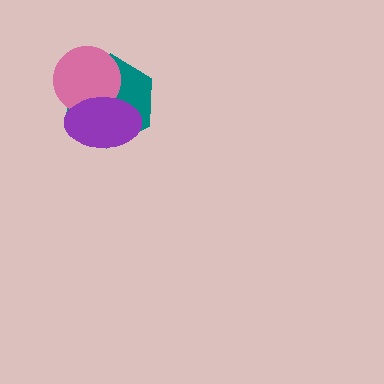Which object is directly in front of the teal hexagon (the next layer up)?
The pink circle is directly in front of the teal hexagon.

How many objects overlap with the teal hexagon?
2 objects overlap with the teal hexagon.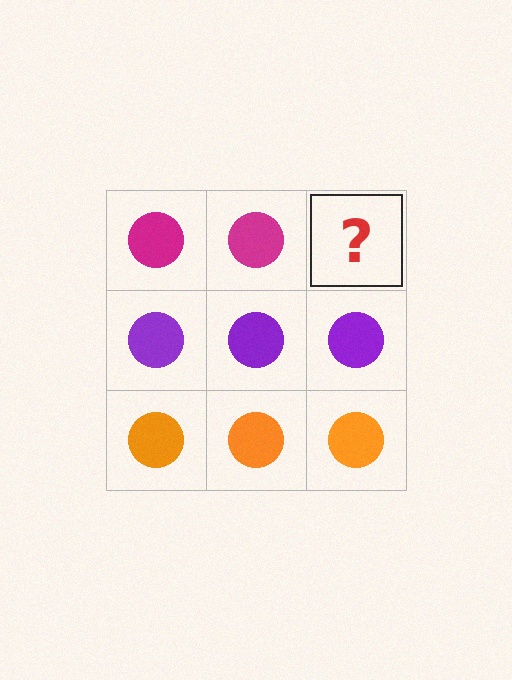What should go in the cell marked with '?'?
The missing cell should contain a magenta circle.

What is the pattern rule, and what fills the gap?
The rule is that each row has a consistent color. The gap should be filled with a magenta circle.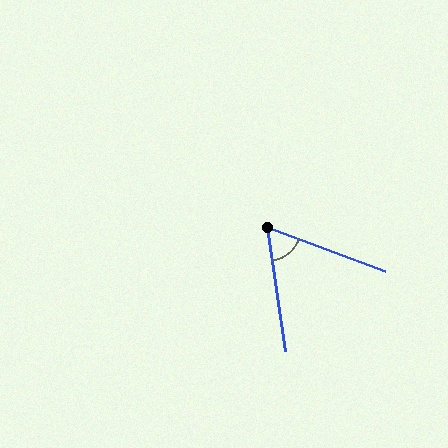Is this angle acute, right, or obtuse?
It is acute.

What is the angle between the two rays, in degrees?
Approximately 61 degrees.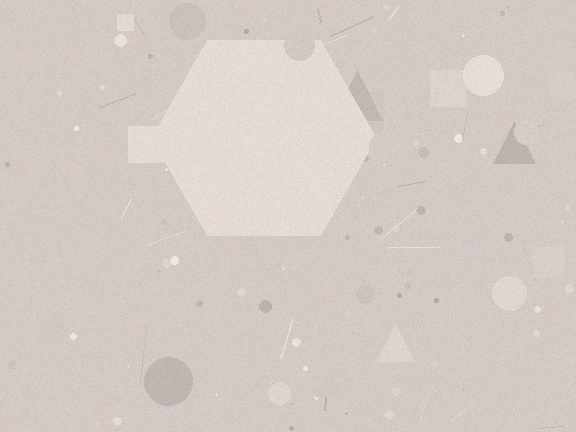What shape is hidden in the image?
A hexagon is hidden in the image.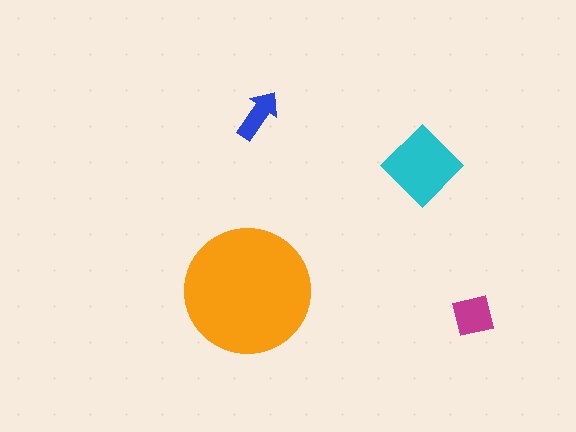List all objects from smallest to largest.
The blue arrow, the magenta square, the cyan diamond, the orange circle.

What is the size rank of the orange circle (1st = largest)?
1st.